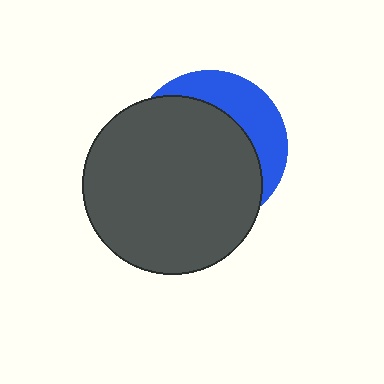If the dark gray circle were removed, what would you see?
You would see the complete blue circle.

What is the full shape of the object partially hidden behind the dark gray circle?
The partially hidden object is a blue circle.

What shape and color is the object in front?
The object in front is a dark gray circle.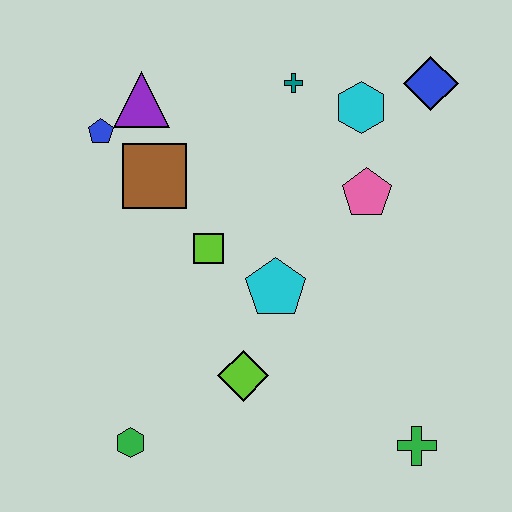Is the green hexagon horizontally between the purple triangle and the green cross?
No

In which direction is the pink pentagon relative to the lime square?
The pink pentagon is to the right of the lime square.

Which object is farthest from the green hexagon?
The blue diamond is farthest from the green hexagon.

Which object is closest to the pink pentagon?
The cyan hexagon is closest to the pink pentagon.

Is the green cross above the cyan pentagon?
No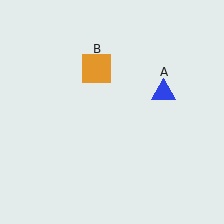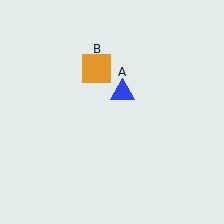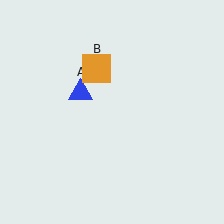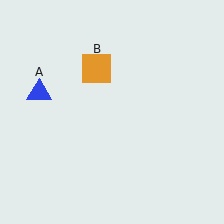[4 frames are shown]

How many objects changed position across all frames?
1 object changed position: blue triangle (object A).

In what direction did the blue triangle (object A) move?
The blue triangle (object A) moved left.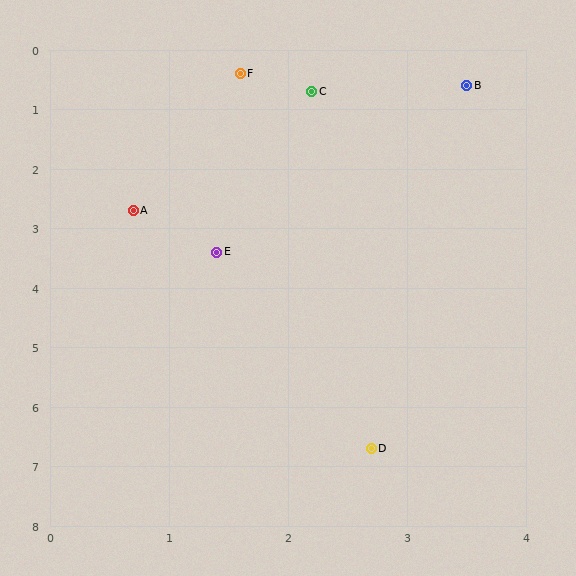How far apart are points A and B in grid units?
Points A and B are about 3.5 grid units apart.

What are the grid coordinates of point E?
Point E is at approximately (1.4, 3.4).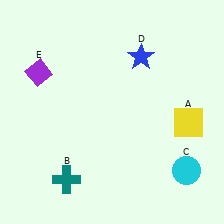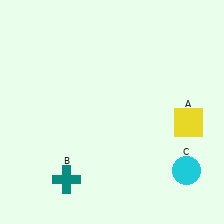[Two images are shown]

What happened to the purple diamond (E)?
The purple diamond (E) was removed in Image 2. It was in the top-left area of Image 1.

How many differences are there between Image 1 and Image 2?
There are 2 differences between the two images.